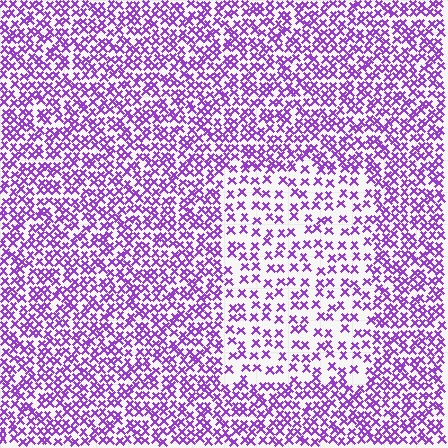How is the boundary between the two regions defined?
The boundary is defined by a change in element density (approximately 2.0x ratio). All elements are the same color, size, and shape.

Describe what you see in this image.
The image contains small purple elements arranged at two different densities. A rectangle-shaped region is visible where the elements are less densely packed than the surrounding area.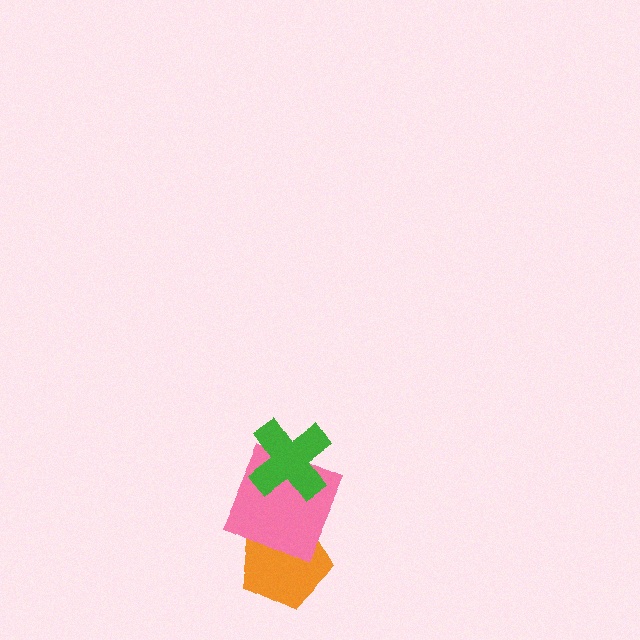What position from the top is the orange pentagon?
The orange pentagon is 3rd from the top.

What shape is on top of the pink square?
The green cross is on top of the pink square.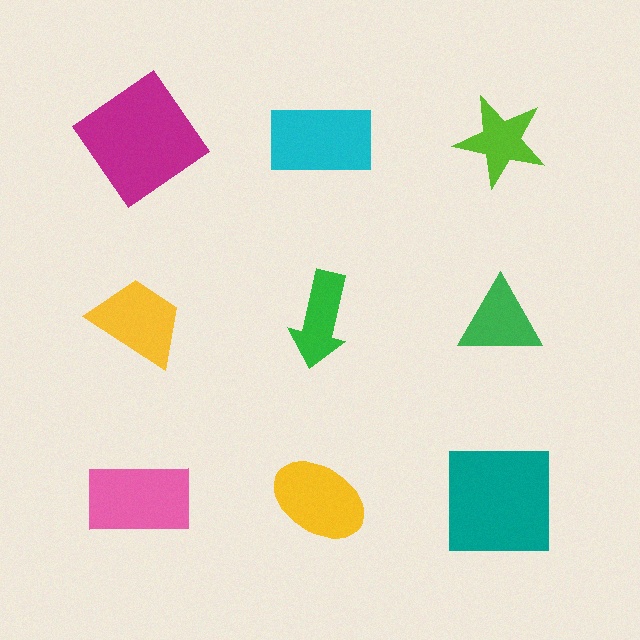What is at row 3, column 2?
A yellow ellipse.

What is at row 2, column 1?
A yellow trapezoid.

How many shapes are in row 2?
3 shapes.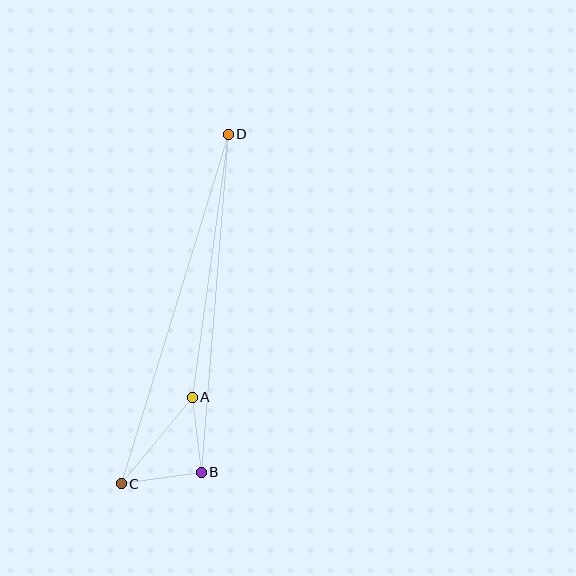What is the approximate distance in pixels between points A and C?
The distance between A and C is approximately 112 pixels.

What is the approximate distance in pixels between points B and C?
The distance between B and C is approximately 81 pixels.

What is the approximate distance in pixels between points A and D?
The distance between A and D is approximately 265 pixels.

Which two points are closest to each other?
Points A and B are closest to each other.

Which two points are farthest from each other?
Points C and D are farthest from each other.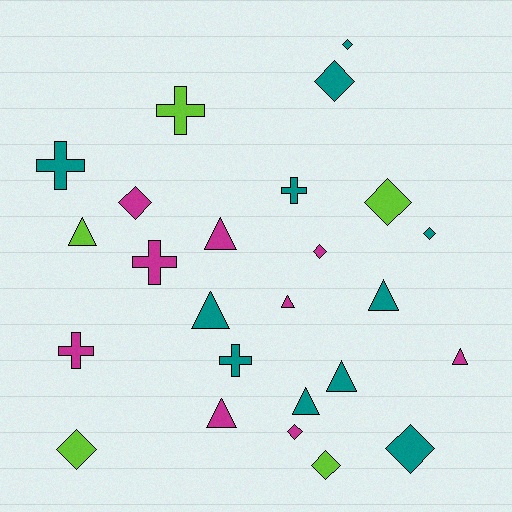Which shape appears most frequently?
Diamond, with 10 objects.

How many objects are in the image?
There are 25 objects.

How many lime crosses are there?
There is 1 lime cross.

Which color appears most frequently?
Teal, with 11 objects.